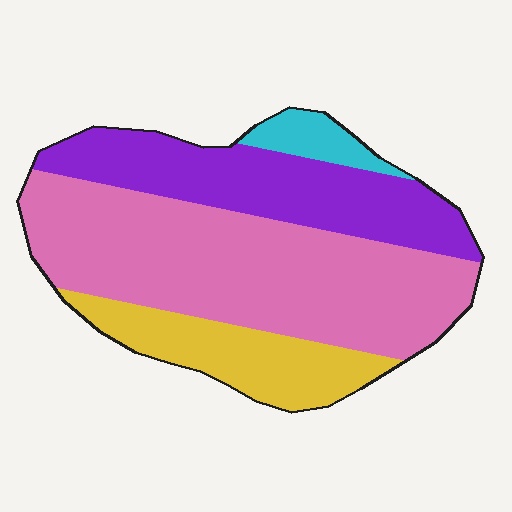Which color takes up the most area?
Pink, at roughly 50%.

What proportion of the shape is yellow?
Yellow covers about 15% of the shape.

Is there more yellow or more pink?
Pink.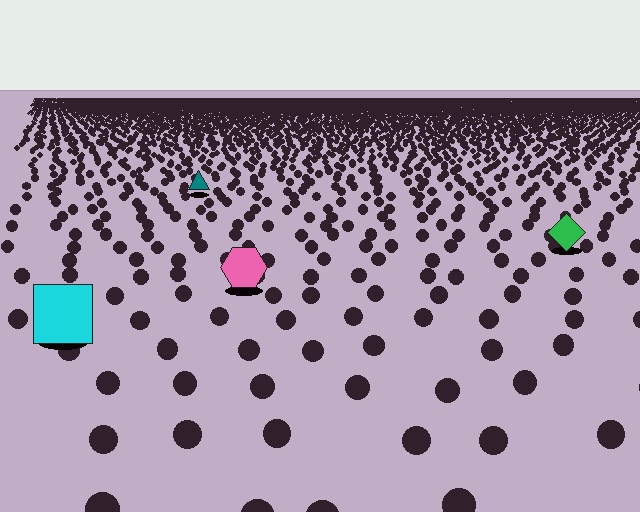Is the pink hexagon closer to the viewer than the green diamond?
Yes. The pink hexagon is closer — you can tell from the texture gradient: the ground texture is coarser near it.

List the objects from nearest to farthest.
From nearest to farthest: the cyan square, the pink hexagon, the green diamond, the teal triangle.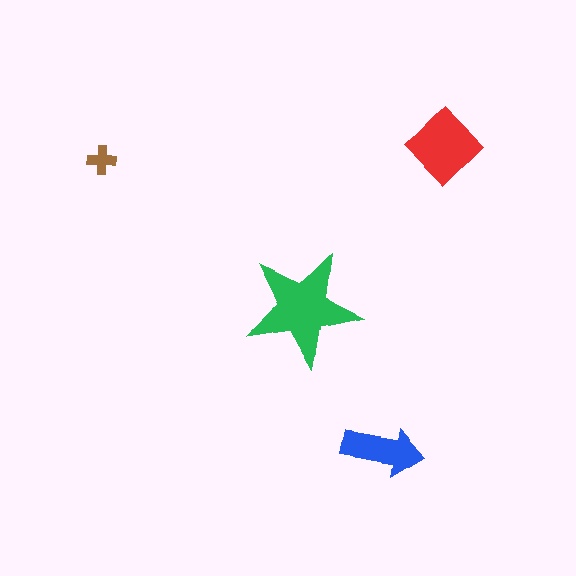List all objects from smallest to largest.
The brown cross, the blue arrow, the red diamond, the green star.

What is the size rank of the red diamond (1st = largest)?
2nd.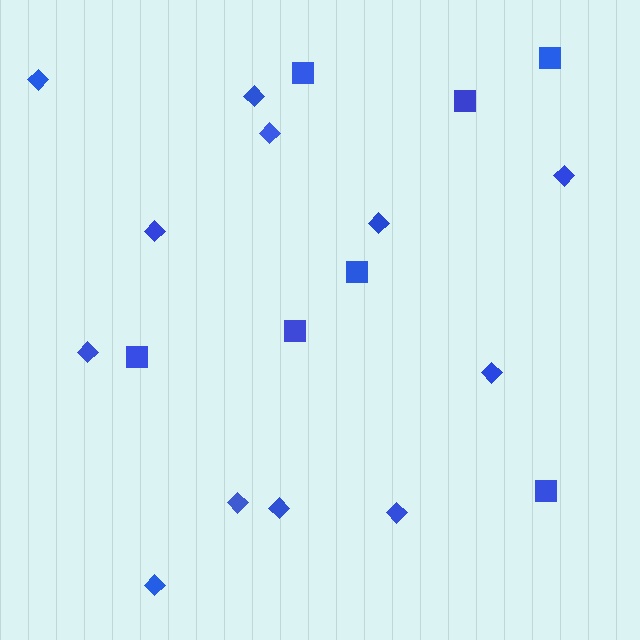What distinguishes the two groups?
There are 2 groups: one group of squares (7) and one group of diamonds (12).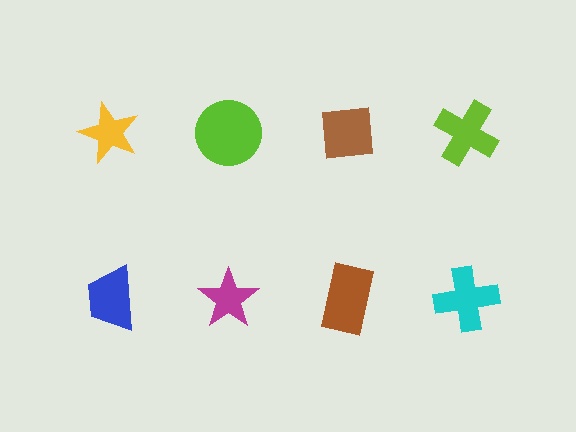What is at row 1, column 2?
A lime circle.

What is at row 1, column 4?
A lime cross.